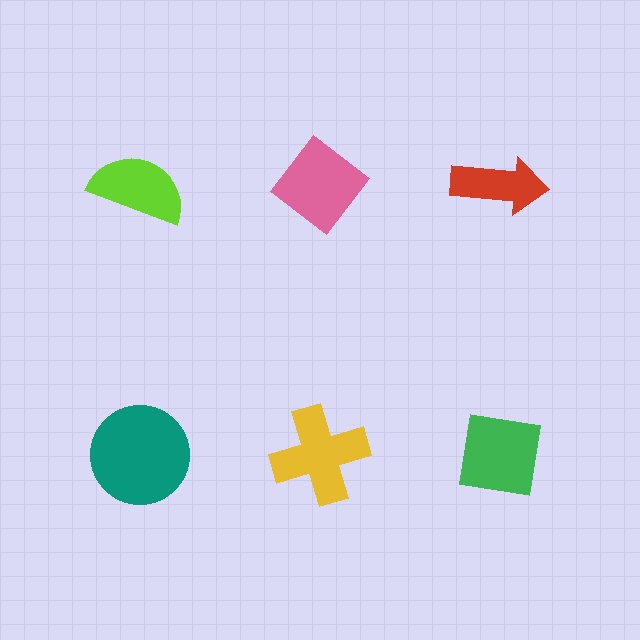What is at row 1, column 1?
A lime semicircle.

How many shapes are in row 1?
3 shapes.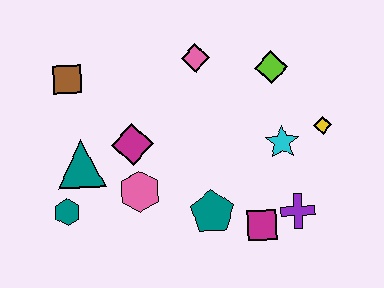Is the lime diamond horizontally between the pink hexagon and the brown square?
No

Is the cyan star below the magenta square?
No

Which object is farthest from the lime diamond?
The teal hexagon is farthest from the lime diamond.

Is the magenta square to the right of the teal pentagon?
Yes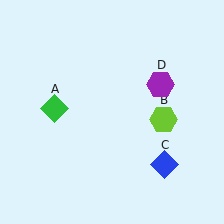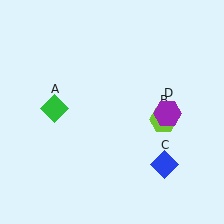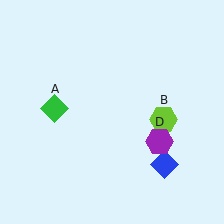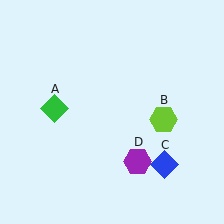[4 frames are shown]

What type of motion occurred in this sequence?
The purple hexagon (object D) rotated clockwise around the center of the scene.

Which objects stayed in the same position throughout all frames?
Green diamond (object A) and lime hexagon (object B) and blue diamond (object C) remained stationary.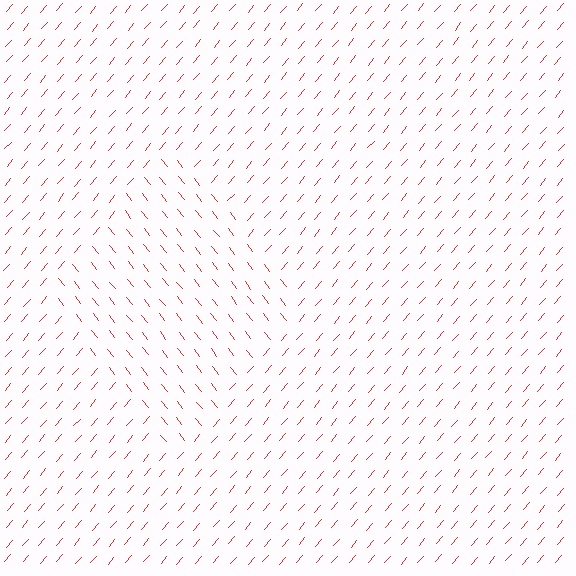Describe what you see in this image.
The image is filled with small red line segments. A diamond region in the image has lines oriented differently from the surrounding lines, creating a visible texture boundary.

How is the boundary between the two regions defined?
The boundary is defined purely by a change in line orientation (approximately 79 degrees difference). All lines are the same color and thickness.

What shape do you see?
I see a diamond.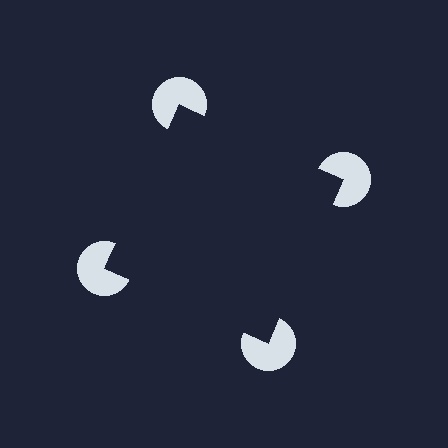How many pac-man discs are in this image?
There are 4 — one at each vertex of the illusory square.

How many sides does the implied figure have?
4 sides.